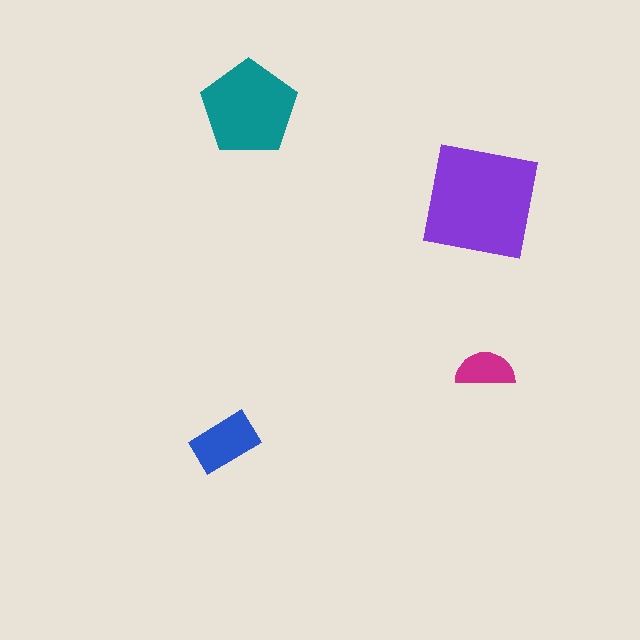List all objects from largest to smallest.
The purple square, the teal pentagon, the blue rectangle, the magenta semicircle.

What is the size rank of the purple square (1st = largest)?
1st.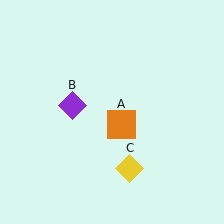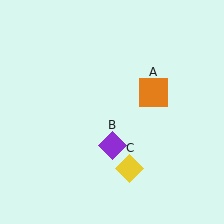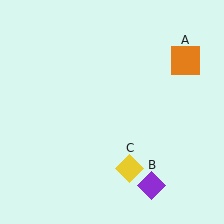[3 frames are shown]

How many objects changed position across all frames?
2 objects changed position: orange square (object A), purple diamond (object B).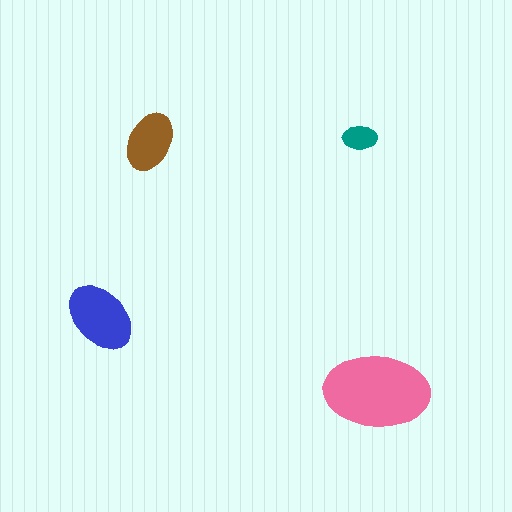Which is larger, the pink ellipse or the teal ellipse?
The pink one.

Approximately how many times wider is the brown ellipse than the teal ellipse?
About 1.5 times wider.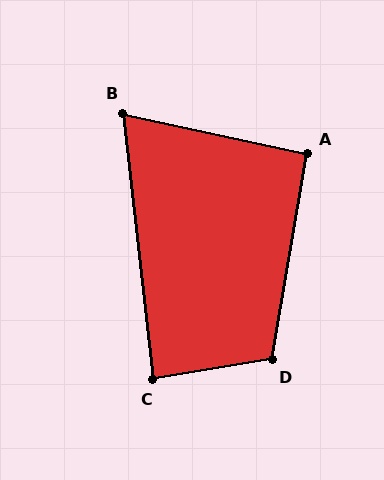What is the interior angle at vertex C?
Approximately 87 degrees (approximately right).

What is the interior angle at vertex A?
Approximately 93 degrees (approximately right).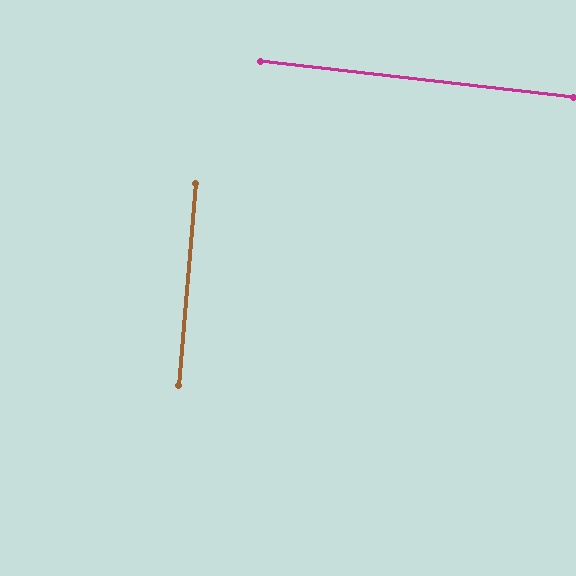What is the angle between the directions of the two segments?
Approximately 88 degrees.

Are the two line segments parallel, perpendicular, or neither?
Perpendicular — they meet at approximately 88°.